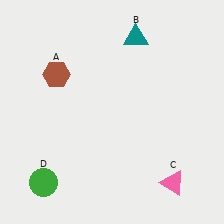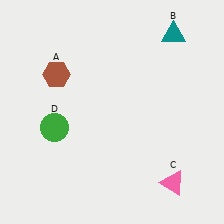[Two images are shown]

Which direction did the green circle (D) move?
The green circle (D) moved up.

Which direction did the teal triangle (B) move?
The teal triangle (B) moved right.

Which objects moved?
The objects that moved are: the teal triangle (B), the green circle (D).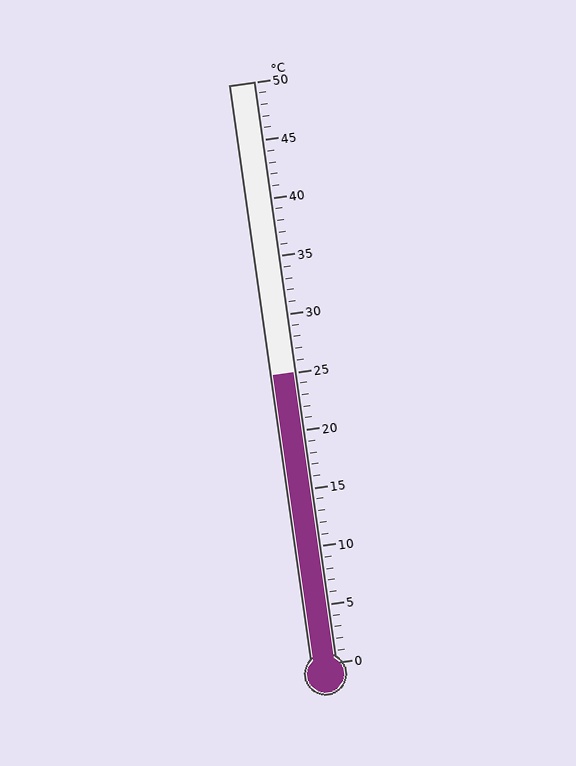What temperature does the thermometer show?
The thermometer shows approximately 25°C.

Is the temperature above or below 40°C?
The temperature is below 40°C.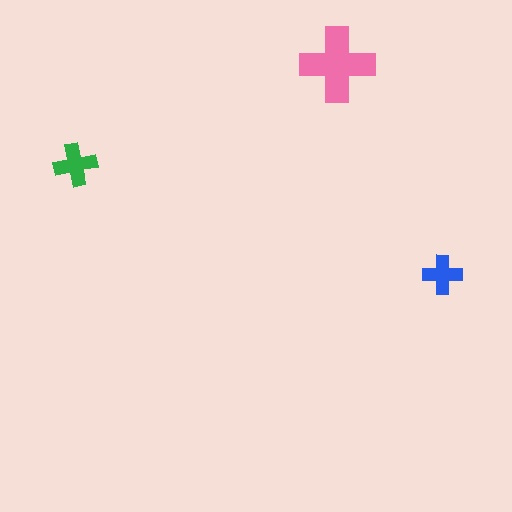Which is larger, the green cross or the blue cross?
The green one.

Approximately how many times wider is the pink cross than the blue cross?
About 2 times wider.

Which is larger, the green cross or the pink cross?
The pink one.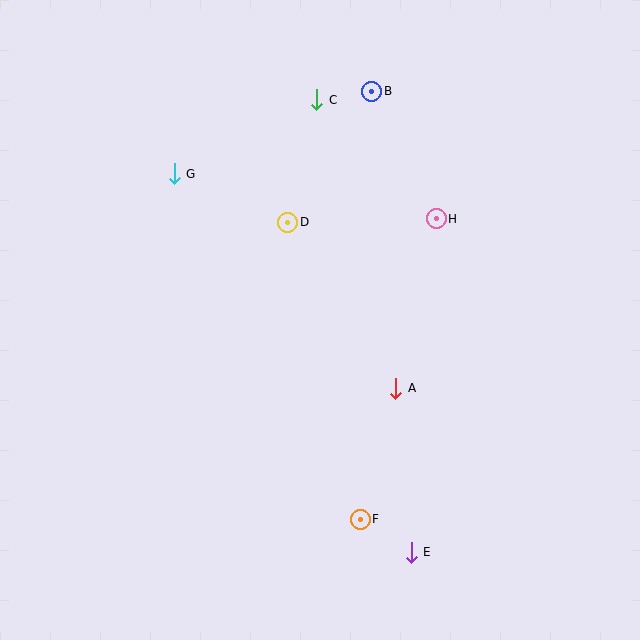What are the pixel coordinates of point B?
Point B is at (372, 91).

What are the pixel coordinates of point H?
Point H is at (436, 219).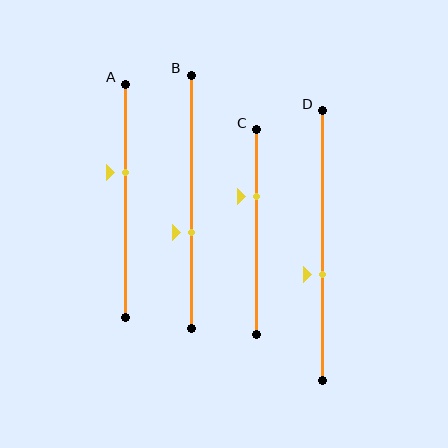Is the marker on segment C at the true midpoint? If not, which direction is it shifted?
No, the marker on segment C is shifted upward by about 17% of the segment length.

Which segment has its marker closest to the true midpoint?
Segment D has its marker closest to the true midpoint.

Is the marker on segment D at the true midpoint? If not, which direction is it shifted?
No, the marker on segment D is shifted downward by about 11% of the segment length.